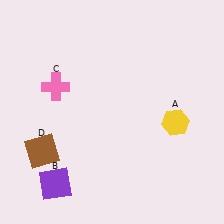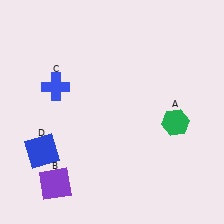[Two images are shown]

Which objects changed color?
A changed from yellow to green. C changed from pink to blue. D changed from brown to blue.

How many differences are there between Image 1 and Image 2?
There are 3 differences between the two images.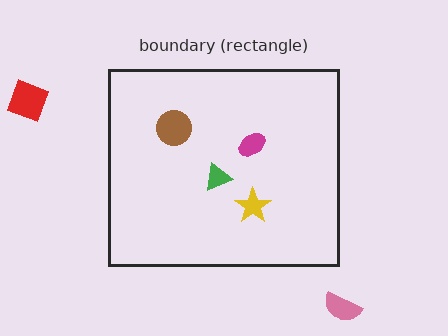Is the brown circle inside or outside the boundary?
Inside.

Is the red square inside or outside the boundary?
Outside.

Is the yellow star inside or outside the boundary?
Inside.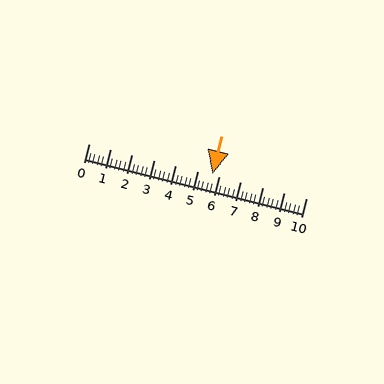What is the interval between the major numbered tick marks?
The major tick marks are spaced 1 units apart.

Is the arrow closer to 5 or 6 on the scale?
The arrow is closer to 6.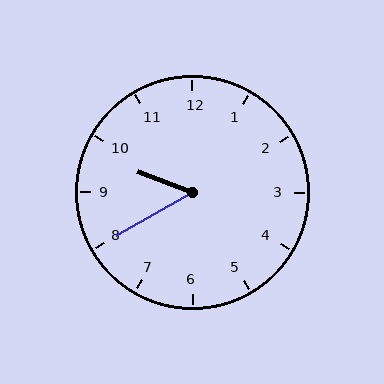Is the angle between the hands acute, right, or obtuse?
It is acute.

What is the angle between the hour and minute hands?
Approximately 50 degrees.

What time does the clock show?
9:40.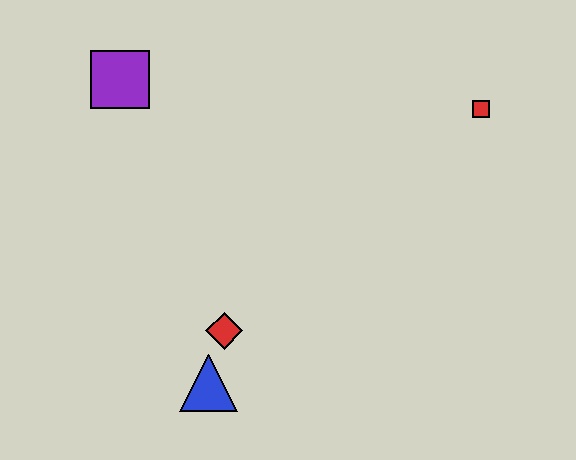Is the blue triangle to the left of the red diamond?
Yes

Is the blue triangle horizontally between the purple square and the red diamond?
Yes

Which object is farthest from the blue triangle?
The red square is farthest from the blue triangle.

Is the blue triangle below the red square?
Yes